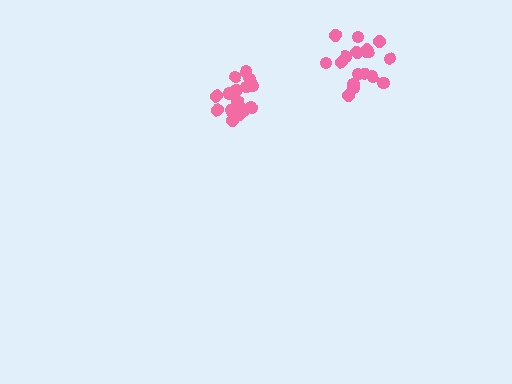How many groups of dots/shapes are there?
There are 2 groups.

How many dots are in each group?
Group 1: 18 dots, Group 2: 18 dots (36 total).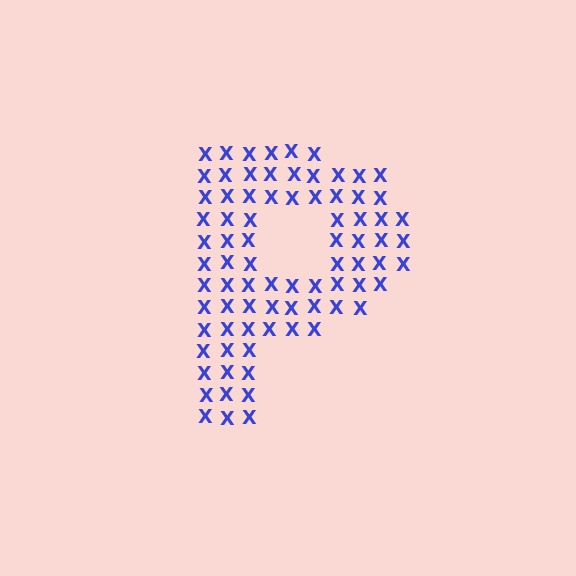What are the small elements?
The small elements are letter X's.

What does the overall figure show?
The overall figure shows the letter P.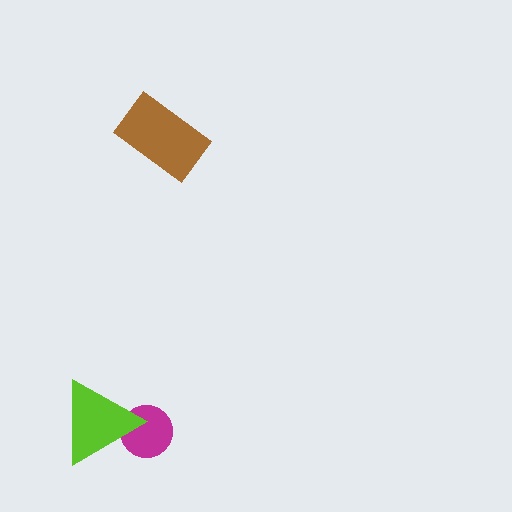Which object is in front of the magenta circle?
The lime triangle is in front of the magenta circle.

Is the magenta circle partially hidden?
Yes, it is partially covered by another shape.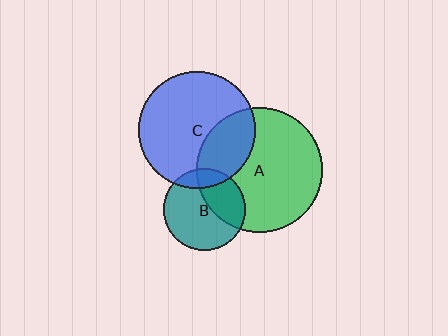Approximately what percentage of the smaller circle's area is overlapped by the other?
Approximately 35%.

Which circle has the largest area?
Circle A (green).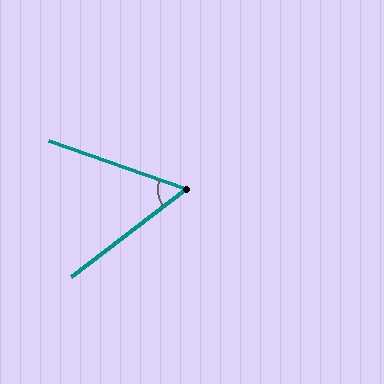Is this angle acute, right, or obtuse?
It is acute.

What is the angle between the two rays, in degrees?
Approximately 56 degrees.